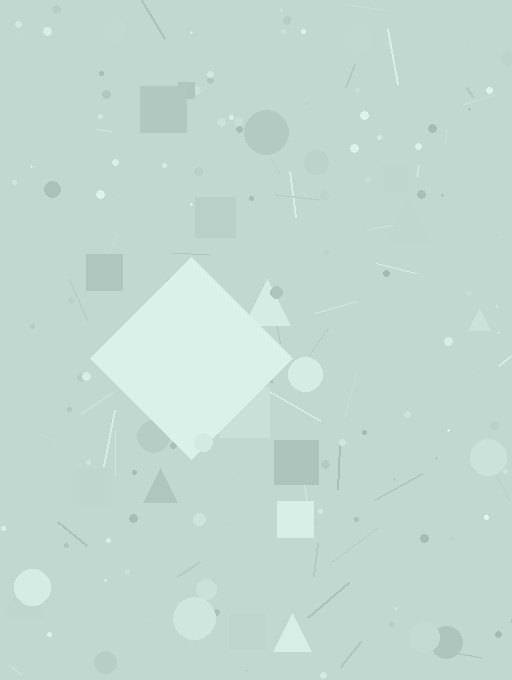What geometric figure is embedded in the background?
A diamond is embedded in the background.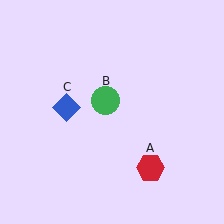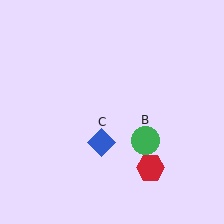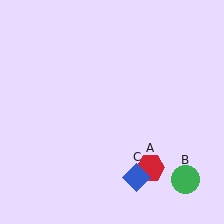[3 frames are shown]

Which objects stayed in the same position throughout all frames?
Red hexagon (object A) remained stationary.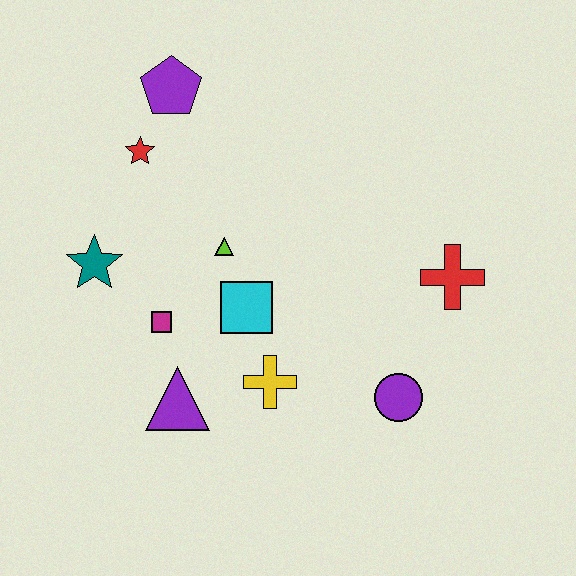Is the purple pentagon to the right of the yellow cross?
No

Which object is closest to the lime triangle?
The cyan square is closest to the lime triangle.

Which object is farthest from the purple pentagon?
The purple circle is farthest from the purple pentagon.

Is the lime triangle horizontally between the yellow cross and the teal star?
Yes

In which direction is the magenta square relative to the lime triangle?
The magenta square is below the lime triangle.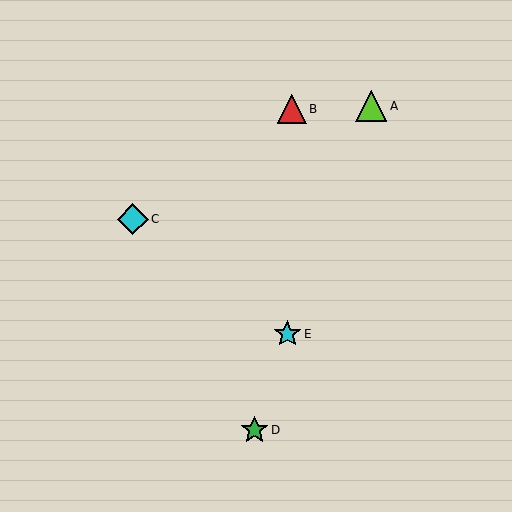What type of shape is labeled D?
Shape D is a green star.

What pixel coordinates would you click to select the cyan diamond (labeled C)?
Click at (133, 219) to select the cyan diamond C.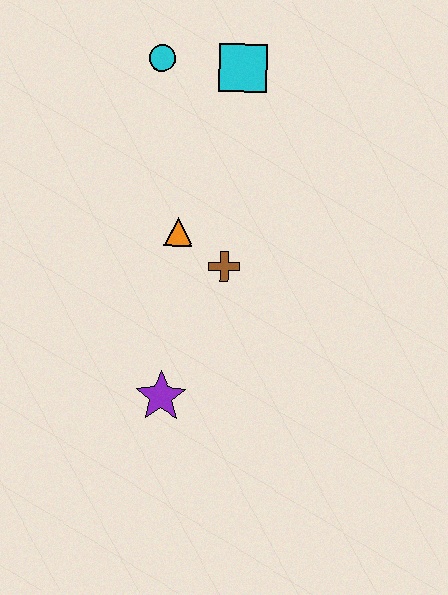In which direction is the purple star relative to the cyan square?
The purple star is below the cyan square.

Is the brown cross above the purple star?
Yes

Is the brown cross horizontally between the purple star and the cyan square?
Yes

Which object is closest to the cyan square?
The cyan circle is closest to the cyan square.